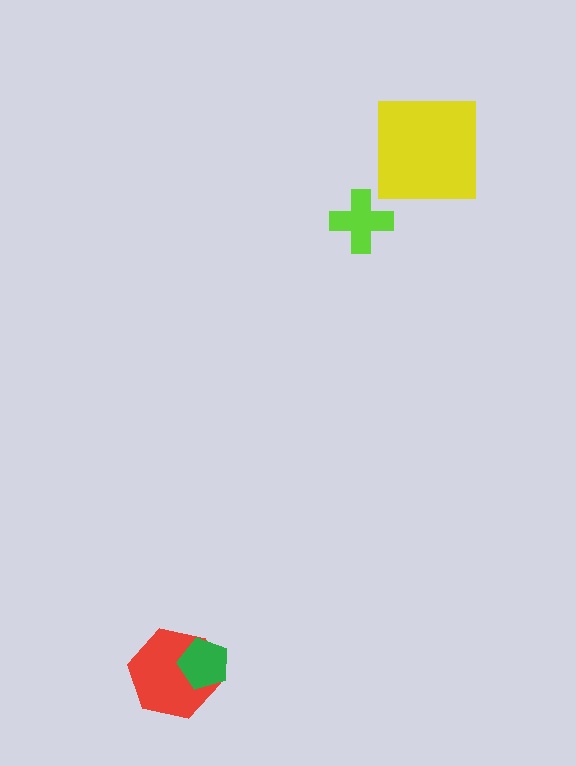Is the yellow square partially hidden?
No, no other shape covers it.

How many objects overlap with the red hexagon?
1 object overlaps with the red hexagon.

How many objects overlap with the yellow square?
0 objects overlap with the yellow square.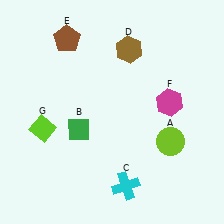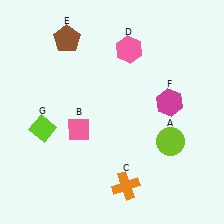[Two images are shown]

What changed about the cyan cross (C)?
In Image 1, C is cyan. In Image 2, it changed to orange.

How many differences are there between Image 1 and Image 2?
There are 3 differences between the two images.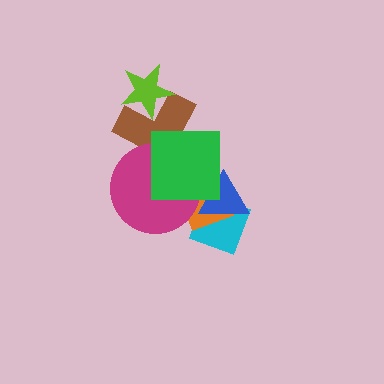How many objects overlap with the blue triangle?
3 objects overlap with the blue triangle.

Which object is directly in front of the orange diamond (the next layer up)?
The blue triangle is directly in front of the orange diamond.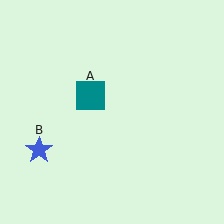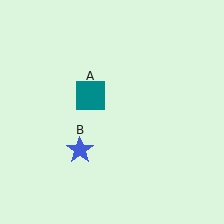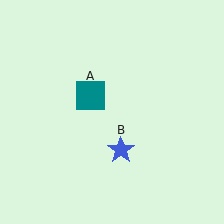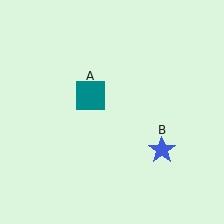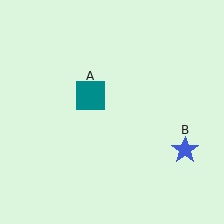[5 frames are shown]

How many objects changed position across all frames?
1 object changed position: blue star (object B).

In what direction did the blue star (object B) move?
The blue star (object B) moved right.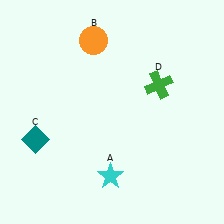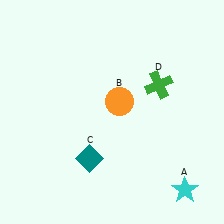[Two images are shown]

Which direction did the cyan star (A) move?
The cyan star (A) moved right.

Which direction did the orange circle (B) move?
The orange circle (B) moved down.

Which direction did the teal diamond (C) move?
The teal diamond (C) moved right.